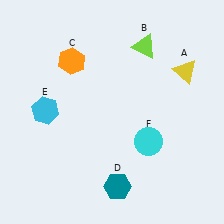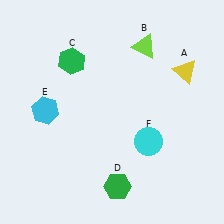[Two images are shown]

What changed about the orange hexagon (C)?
In Image 1, C is orange. In Image 2, it changed to green.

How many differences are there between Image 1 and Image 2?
There are 2 differences between the two images.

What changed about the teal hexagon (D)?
In Image 1, D is teal. In Image 2, it changed to green.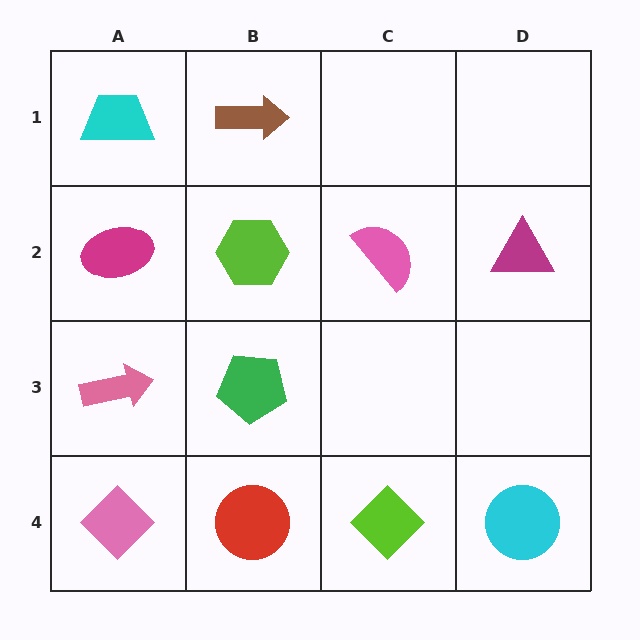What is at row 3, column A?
A pink arrow.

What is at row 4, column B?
A red circle.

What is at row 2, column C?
A pink semicircle.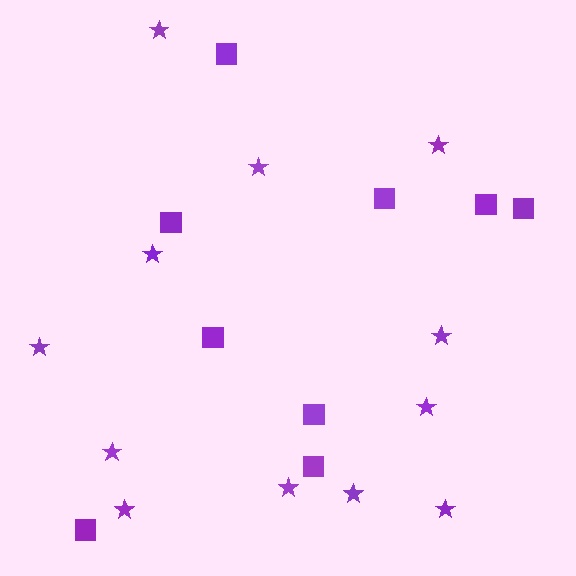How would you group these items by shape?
There are 2 groups: one group of squares (9) and one group of stars (12).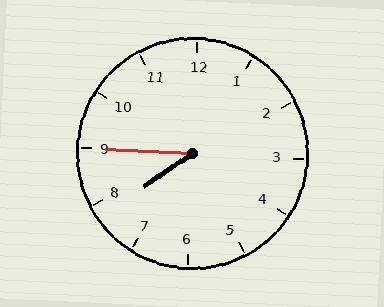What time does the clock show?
7:45.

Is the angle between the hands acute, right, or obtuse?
It is acute.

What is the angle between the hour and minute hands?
Approximately 38 degrees.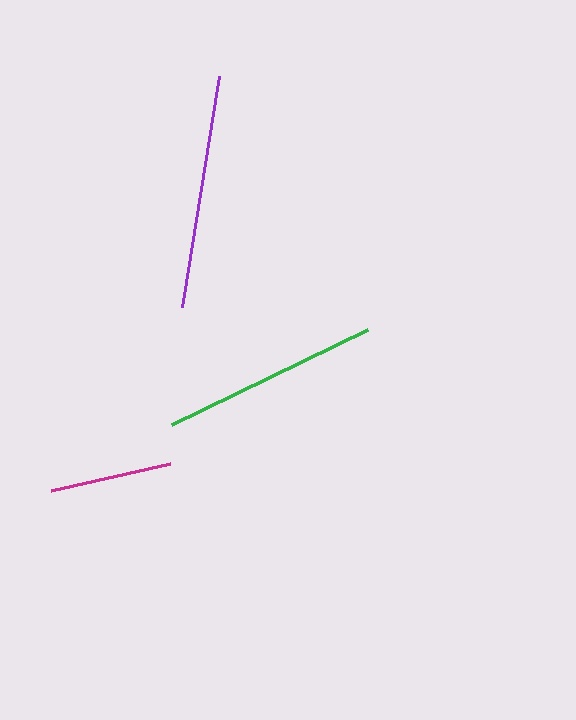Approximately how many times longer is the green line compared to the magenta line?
The green line is approximately 1.8 times the length of the magenta line.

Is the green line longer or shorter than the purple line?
The purple line is longer than the green line.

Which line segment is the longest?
The purple line is the longest at approximately 234 pixels.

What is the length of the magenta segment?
The magenta segment is approximately 121 pixels long.